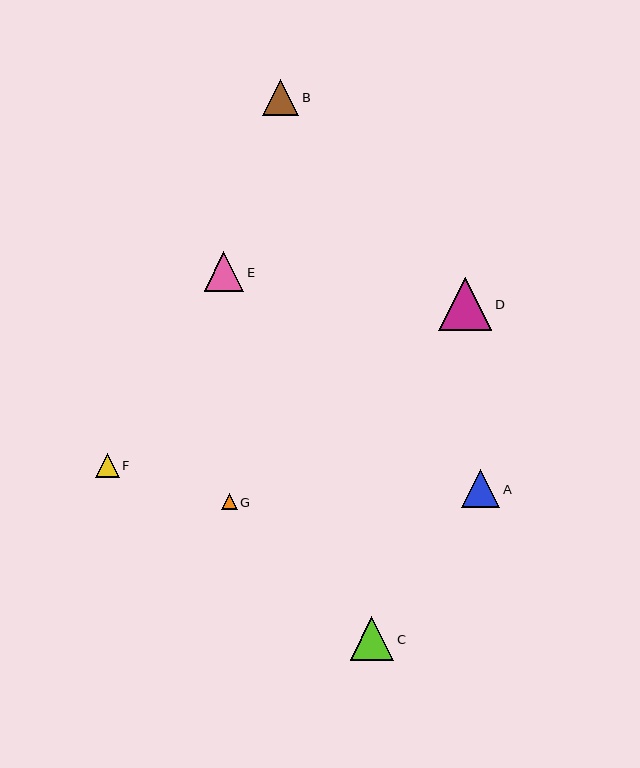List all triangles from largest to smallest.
From largest to smallest: D, C, E, A, B, F, G.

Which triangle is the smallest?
Triangle G is the smallest with a size of approximately 16 pixels.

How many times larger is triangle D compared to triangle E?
Triangle D is approximately 1.4 times the size of triangle E.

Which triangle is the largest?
Triangle D is the largest with a size of approximately 53 pixels.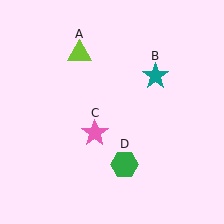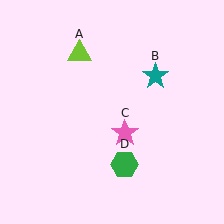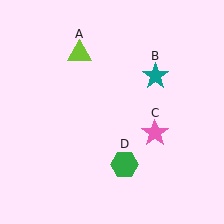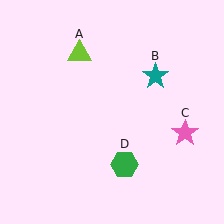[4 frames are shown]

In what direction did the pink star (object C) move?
The pink star (object C) moved right.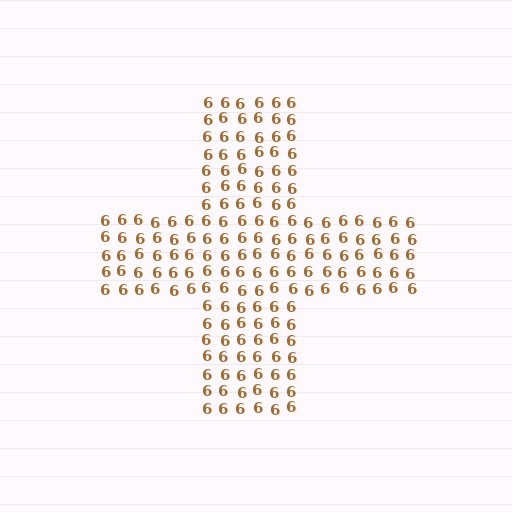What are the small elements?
The small elements are digit 6's.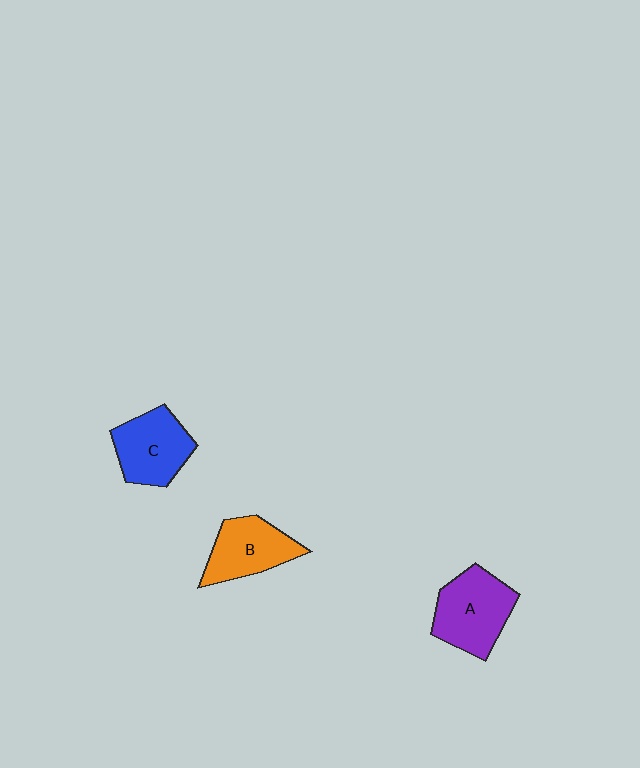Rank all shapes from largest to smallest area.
From largest to smallest: A (purple), C (blue), B (orange).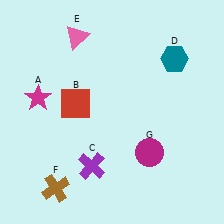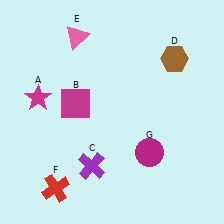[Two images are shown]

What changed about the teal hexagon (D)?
In Image 1, D is teal. In Image 2, it changed to brown.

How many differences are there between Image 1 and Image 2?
There are 3 differences between the two images.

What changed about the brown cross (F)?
In Image 1, F is brown. In Image 2, it changed to red.